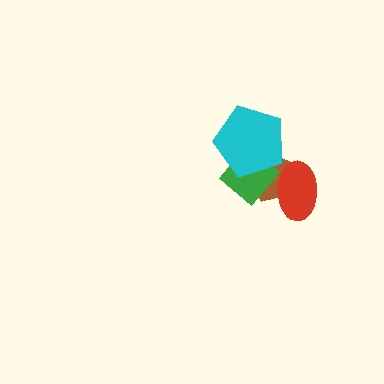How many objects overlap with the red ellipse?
2 objects overlap with the red ellipse.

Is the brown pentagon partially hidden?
Yes, it is partially covered by another shape.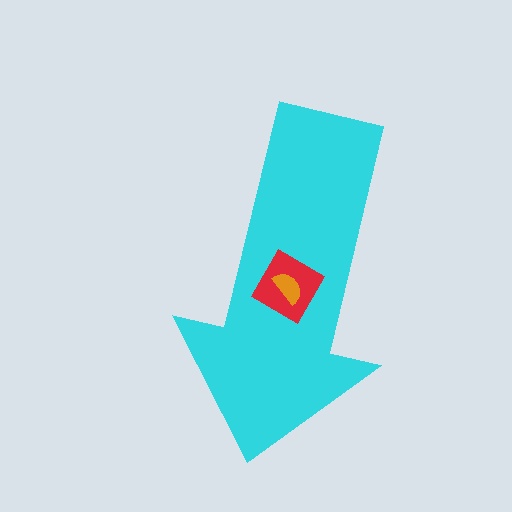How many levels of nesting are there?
3.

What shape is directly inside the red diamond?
The orange semicircle.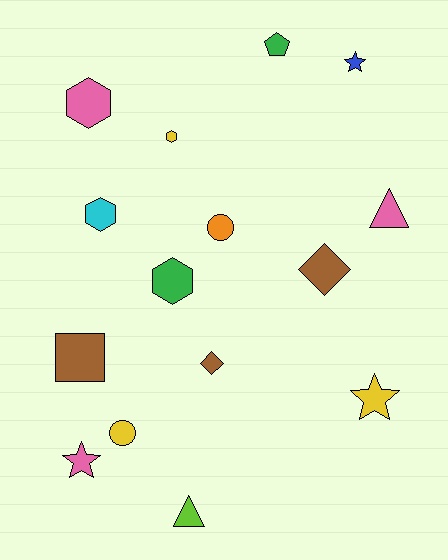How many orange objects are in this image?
There is 1 orange object.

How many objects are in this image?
There are 15 objects.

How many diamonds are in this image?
There are 2 diamonds.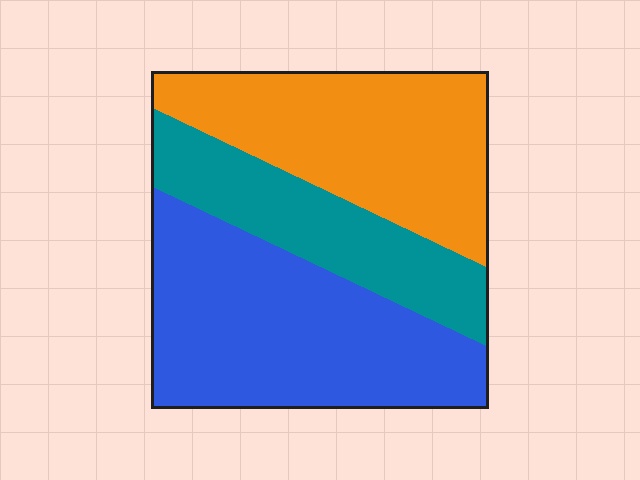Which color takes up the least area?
Teal, at roughly 25%.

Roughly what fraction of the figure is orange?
Orange takes up about one third (1/3) of the figure.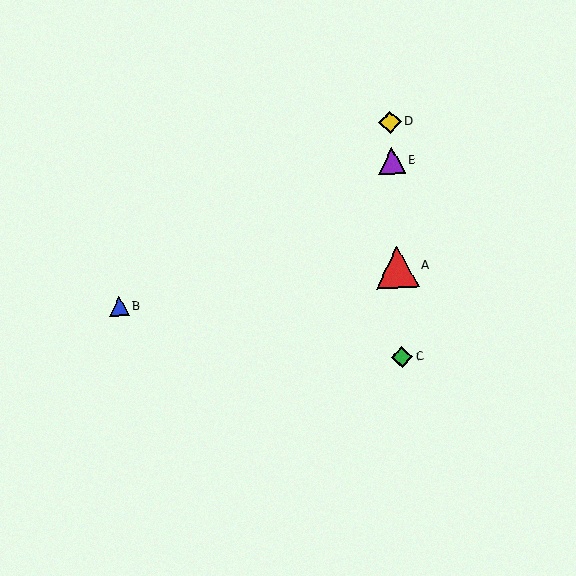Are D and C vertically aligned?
Yes, both are at x≈390.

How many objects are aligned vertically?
4 objects (A, C, D, E) are aligned vertically.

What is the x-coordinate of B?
Object B is at x≈119.